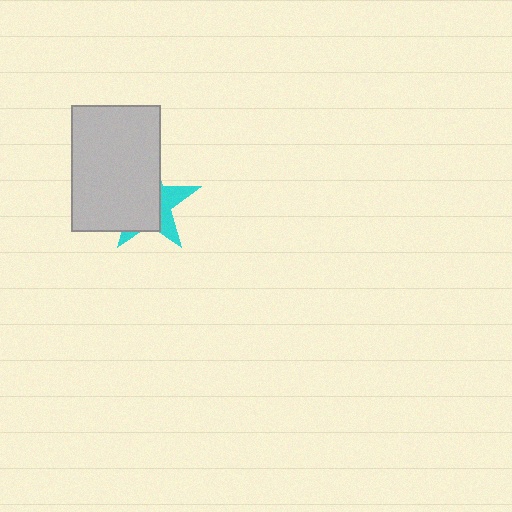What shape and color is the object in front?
The object in front is a light gray rectangle.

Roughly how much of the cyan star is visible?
A small part of it is visible (roughly 33%).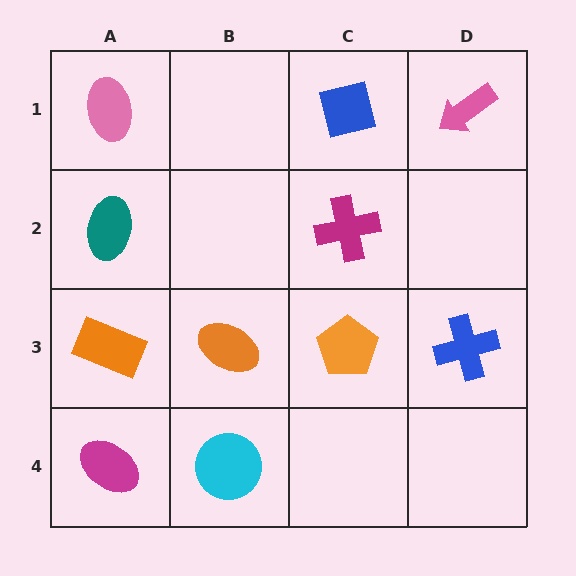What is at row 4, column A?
A magenta ellipse.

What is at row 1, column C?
A blue square.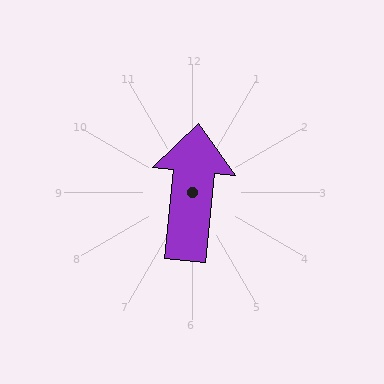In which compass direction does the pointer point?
North.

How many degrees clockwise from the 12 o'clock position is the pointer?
Approximately 5 degrees.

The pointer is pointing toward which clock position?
Roughly 12 o'clock.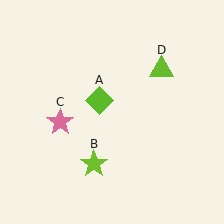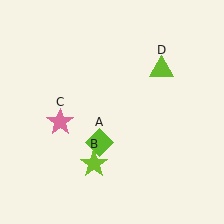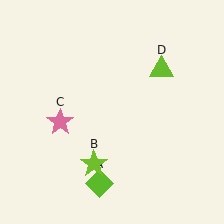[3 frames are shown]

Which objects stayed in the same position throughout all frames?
Lime star (object B) and pink star (object C) and lime triangle (object D) remained stationary.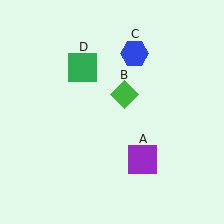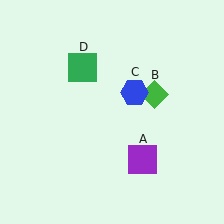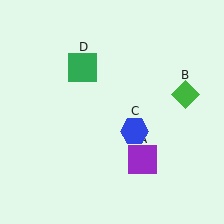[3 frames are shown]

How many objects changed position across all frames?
2 objects changed position: green diamond (object B), blue hexagon (object C).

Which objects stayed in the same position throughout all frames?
Purple square (object A) and green square (object D) remained stationary.